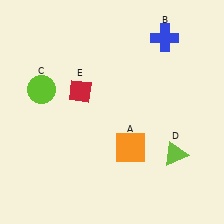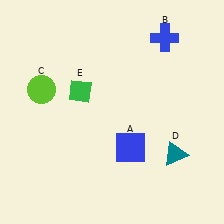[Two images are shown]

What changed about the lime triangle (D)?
In Image 1, D is lime. In Image 2, it changed to teal.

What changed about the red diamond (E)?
In Image 1, E is red. In Image 2, it changed to green.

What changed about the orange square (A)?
In Image 1, A is orange. In Image 2, it changed to blue.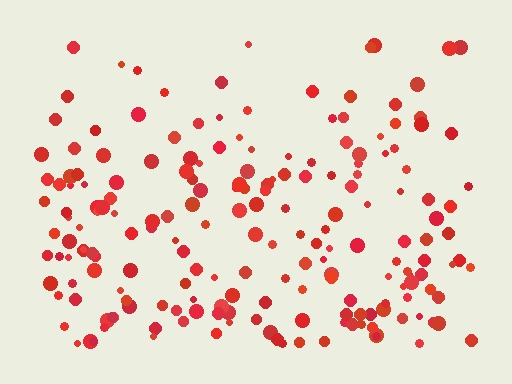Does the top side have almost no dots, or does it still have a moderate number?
Still a moderate number, just noticeably fewer than the bottom.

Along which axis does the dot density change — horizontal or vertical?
Vertical.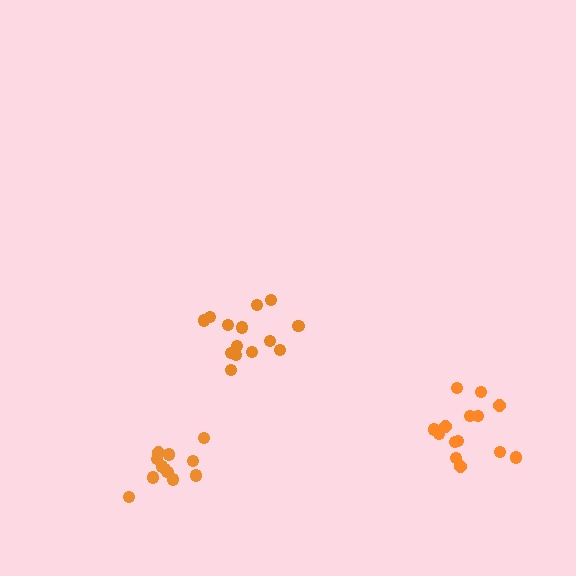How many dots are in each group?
Group 1: 12 dots, Group 2: 14 dots, Group 3: 14 dots (40 total).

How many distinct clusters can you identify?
There are 3 distinct clusters.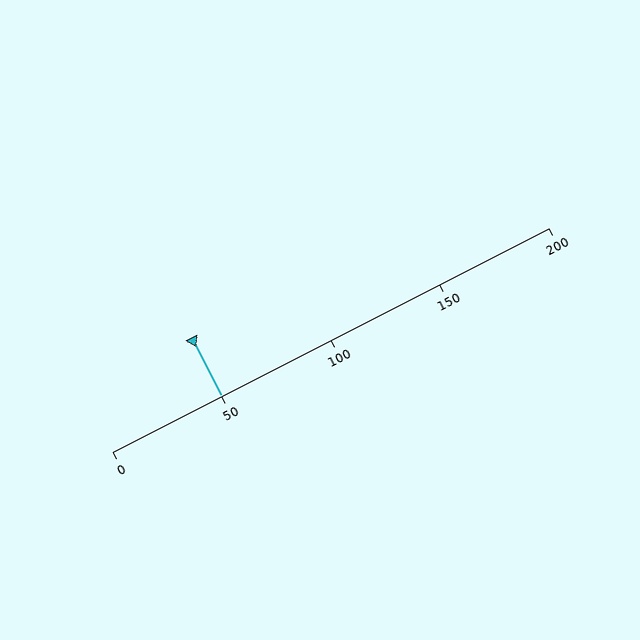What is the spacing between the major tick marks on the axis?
The major ticks are spaced 50 apart.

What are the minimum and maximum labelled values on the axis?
The axis runs from 0 to 200.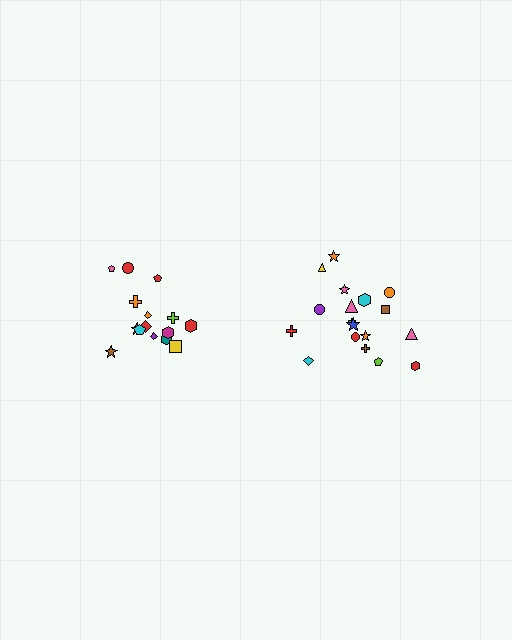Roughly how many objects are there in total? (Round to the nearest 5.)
Roughly 35 objects in total.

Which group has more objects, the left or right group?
The right group.